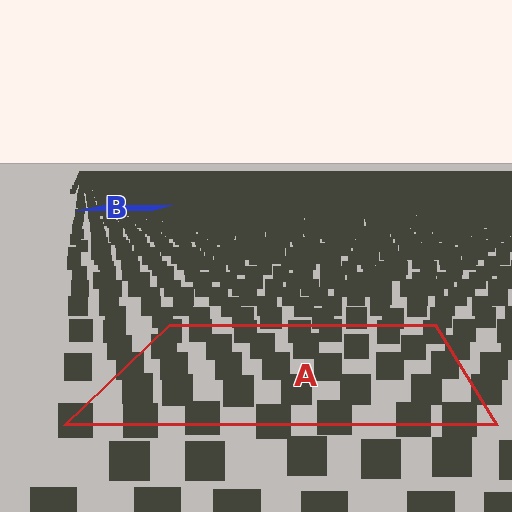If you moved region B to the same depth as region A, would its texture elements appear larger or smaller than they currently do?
They would appear larger. At a closer depth, the same texture elements are projected at a bigger on-screen size.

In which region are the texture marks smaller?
The texture marks are smaller in region B, because it is farther away.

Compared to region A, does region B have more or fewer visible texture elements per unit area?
Region B has more texture elements per unit area — they are packed more densely because it is farther away.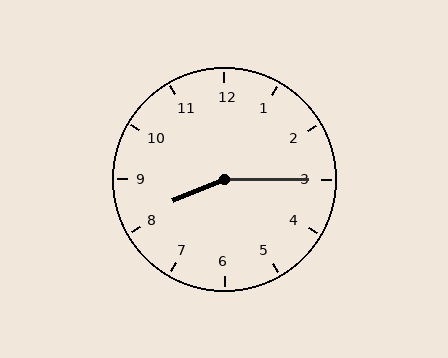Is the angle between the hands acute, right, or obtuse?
It is obtuse.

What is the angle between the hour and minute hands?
Approximately 158 degrees.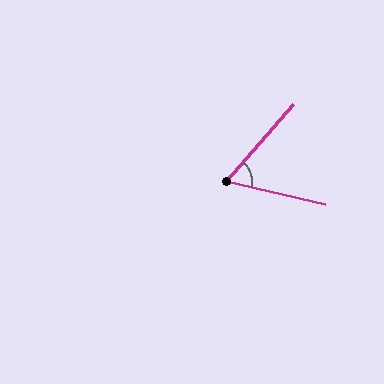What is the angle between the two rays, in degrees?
Approximately 62 degrees.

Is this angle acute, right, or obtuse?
It is acute.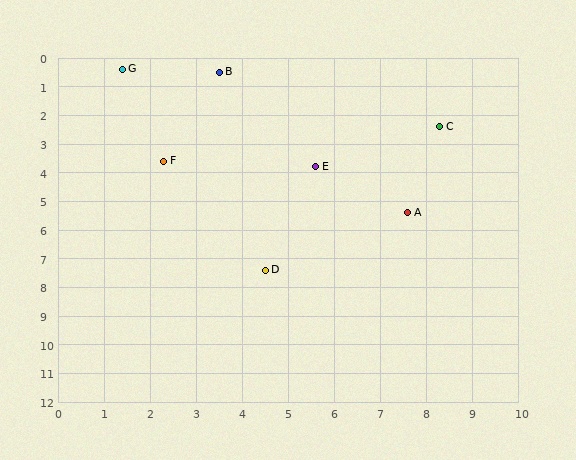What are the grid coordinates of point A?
Point A is at approximately (7.6, 5.4).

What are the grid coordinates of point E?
Point E is at approximately (5.6, 3.8).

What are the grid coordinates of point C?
Point C is at approximately (8.3, 2.4).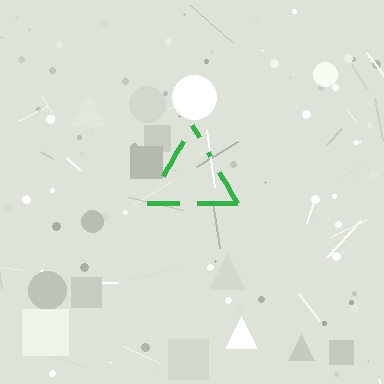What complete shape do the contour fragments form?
The contour fragments form a triangle.